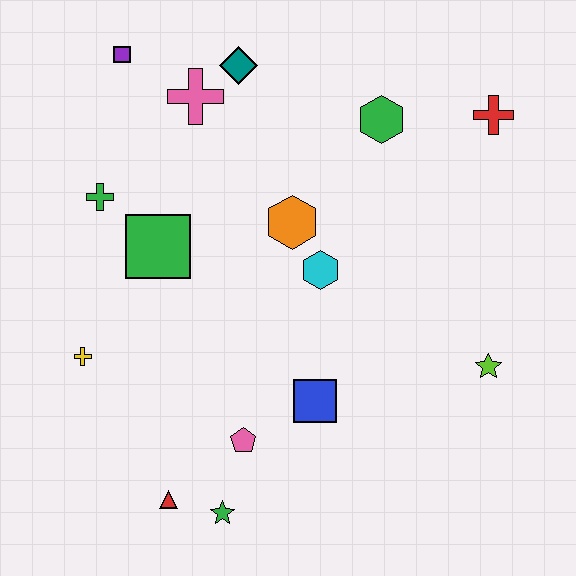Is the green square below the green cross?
Yes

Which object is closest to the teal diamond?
The pink cross is closest to the teal diamond.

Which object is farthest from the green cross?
The lime star is farthest from the green cross.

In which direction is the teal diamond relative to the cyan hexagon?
The teal diamond is above the cyan hexagon.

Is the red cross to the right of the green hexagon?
Yes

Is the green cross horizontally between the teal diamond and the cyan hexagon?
No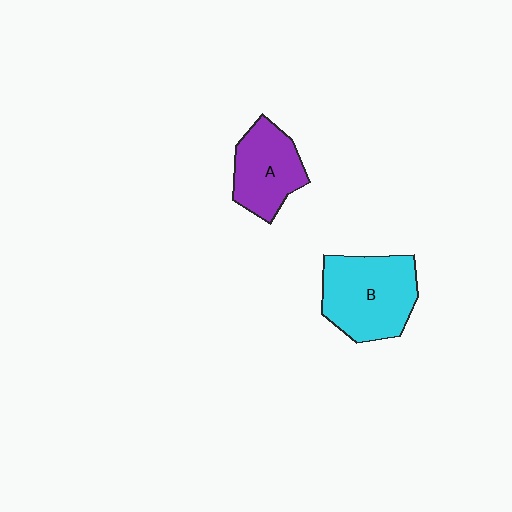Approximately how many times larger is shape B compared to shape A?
Approximately 1.4 times.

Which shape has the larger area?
Shape B (cyan).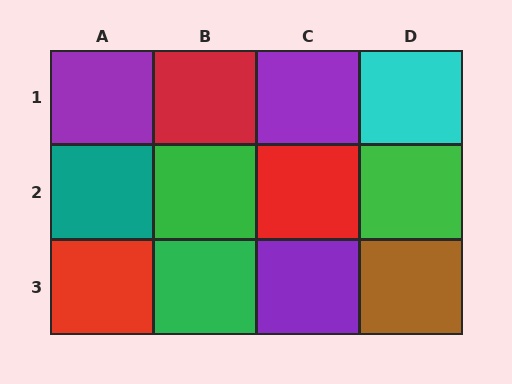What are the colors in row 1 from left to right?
Purple, red, purple, cyan.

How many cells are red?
3 cells are red.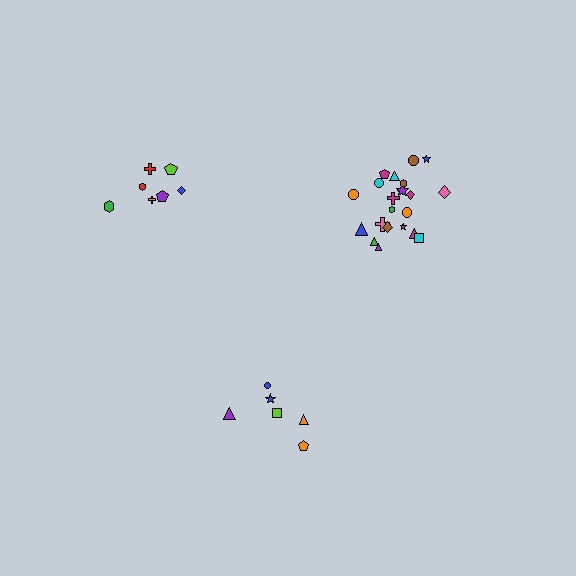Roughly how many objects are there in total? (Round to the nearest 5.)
Roughly 35 objects in total.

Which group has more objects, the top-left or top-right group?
The top-right group.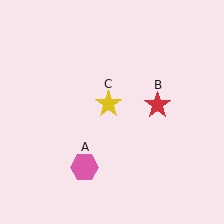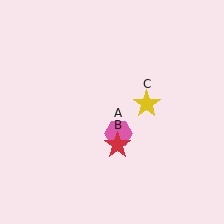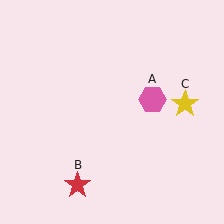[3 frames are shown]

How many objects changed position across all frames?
3 objects changed position: pink hexagon (object A), red star (object B), yellow star (object C).